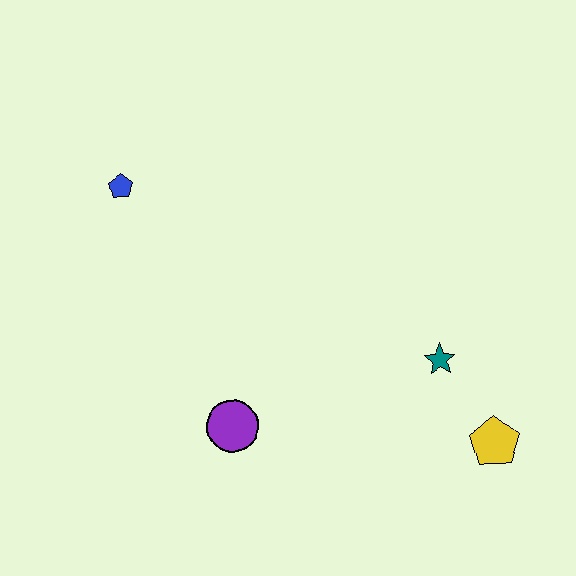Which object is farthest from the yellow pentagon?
The blue pentagon is farthest from the yellow pentagon.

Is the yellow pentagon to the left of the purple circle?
No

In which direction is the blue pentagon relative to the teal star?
The blue pentagon is to the left of the teal star.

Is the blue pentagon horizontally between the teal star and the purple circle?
No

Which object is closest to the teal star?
The yellow pentagon is closest to the teal star.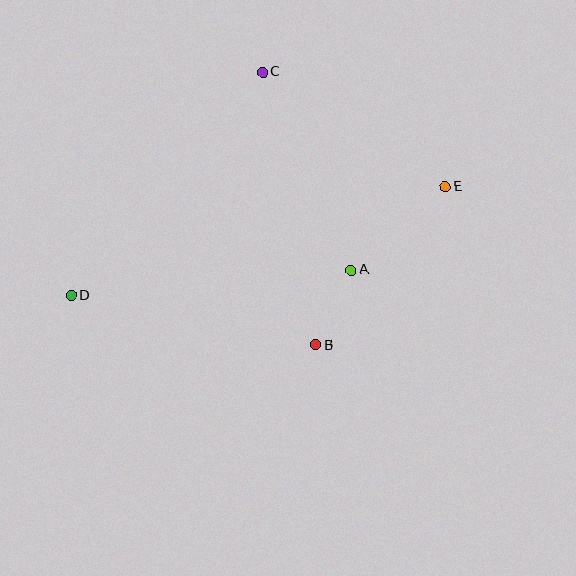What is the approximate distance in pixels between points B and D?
The distance between B and D is approximately 249 pixels.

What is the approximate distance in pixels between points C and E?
The distance between C and E is approximately 215 pixels.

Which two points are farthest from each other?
Points D and E are farthest from each other.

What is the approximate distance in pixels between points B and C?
The distance between B and C is approximately 278 pixels.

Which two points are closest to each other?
Points A and B are closest to each other.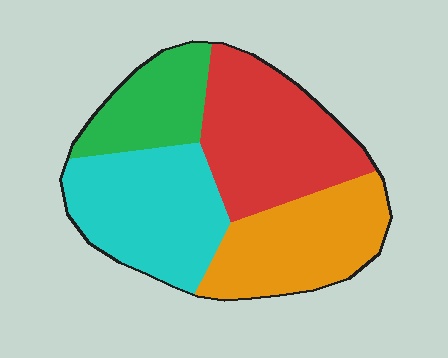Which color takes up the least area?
Green, at roughly 15%.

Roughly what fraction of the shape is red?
Red takes up between a sixth and a third of the shape.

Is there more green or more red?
Red.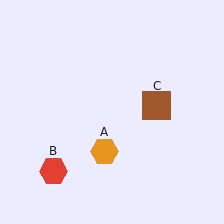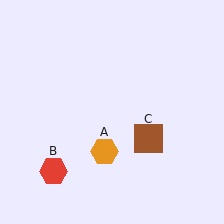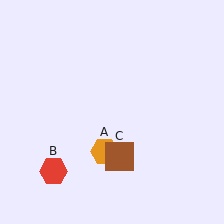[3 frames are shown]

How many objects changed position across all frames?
1 object changed position: brown square (object C).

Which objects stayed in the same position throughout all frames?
Orange hexagon (object A) and red hexagon (object B) remained stationary.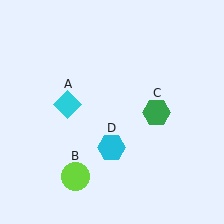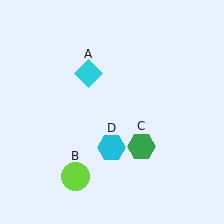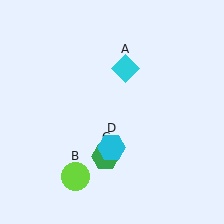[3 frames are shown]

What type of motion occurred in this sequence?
The cyan diamond (object A), green hexagon (object C) rotated clockwise around the center of the scene.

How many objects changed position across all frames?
2 objects changed position: cyan diamond (object A), green hexagon (object C).